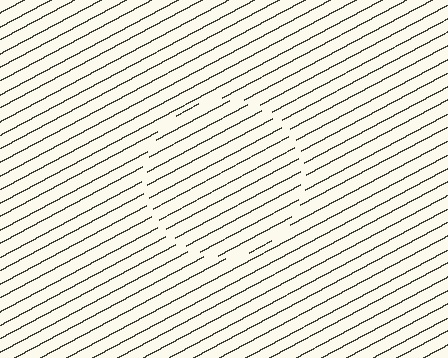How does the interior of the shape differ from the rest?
The interior of the shape contains the same grating, shifted by half a period — the contour is defined by the phase discontinuity where line-ends from the inner and outer gratings abut.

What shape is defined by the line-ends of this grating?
An illusory circle. The interior of the shape contains the same grating, shifted by half a period — the contour is defined by the phase discontinuity where line-ends from the inner and outer gratings abut.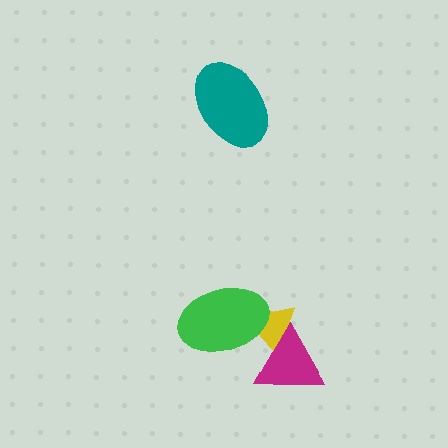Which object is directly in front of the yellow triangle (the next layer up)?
The green ellipse is directly in front of the yellow triangle.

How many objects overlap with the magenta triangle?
1 object overlaps with the magenta triangle.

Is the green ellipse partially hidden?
No, no other shape covers it.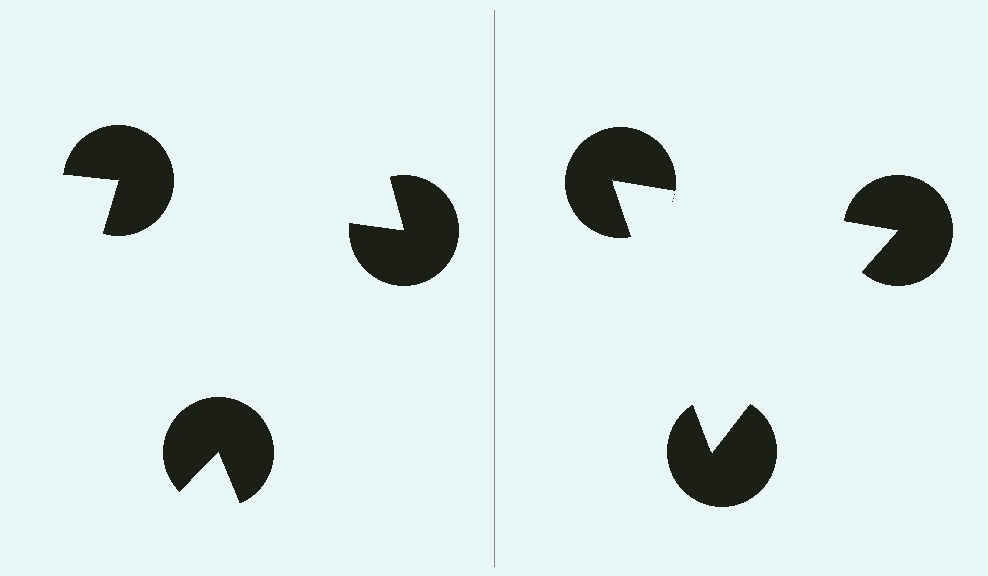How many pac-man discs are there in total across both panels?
6 — 3 on each side.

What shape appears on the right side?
An illusory triangle.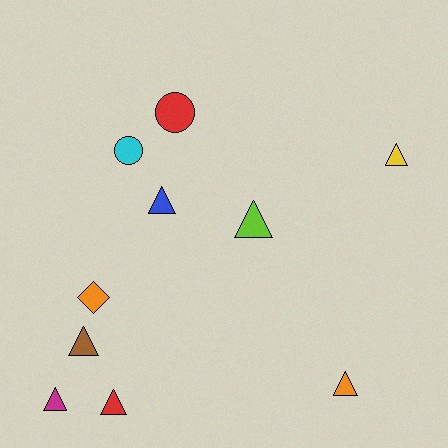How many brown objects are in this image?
There is 1 brown object.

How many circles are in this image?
There are 2 circles.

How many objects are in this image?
There are 10 objects.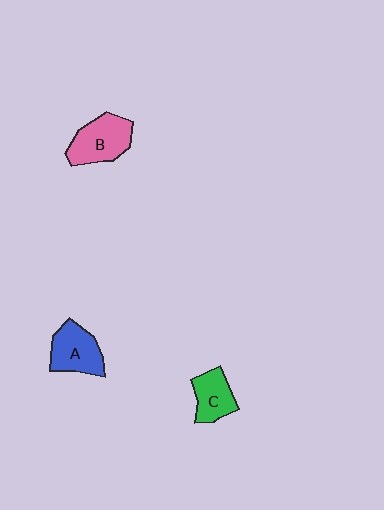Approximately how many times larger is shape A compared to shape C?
Approximately 1.2 times.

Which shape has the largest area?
Shape B (pink).